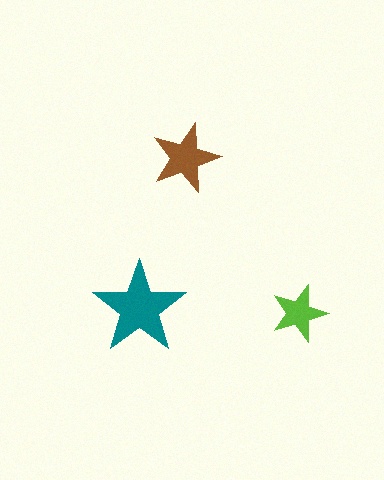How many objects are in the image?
There are 3 objects in the image.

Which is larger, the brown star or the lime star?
The brown one.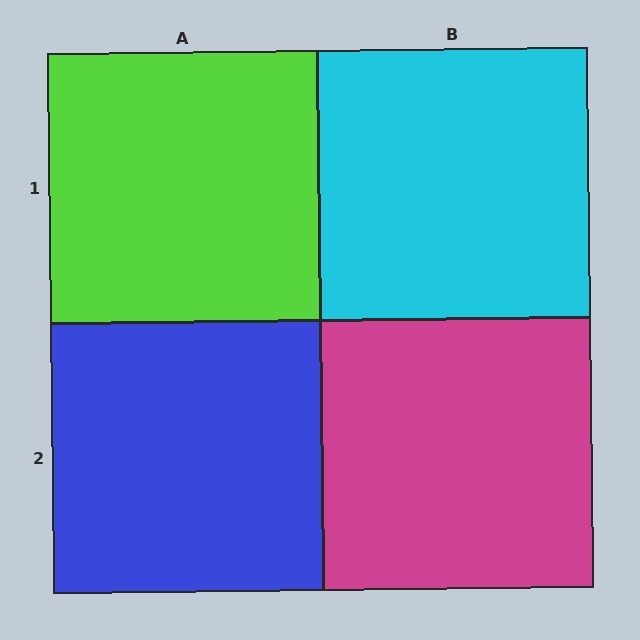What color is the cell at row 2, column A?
Blue.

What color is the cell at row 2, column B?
Magenta.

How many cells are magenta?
1 cell is magenta.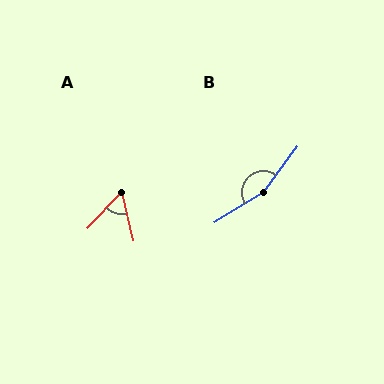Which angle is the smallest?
A, at approximately 56 degrees.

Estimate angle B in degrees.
Approximately 158 degrees.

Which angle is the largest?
B, at approximately 158 degrees.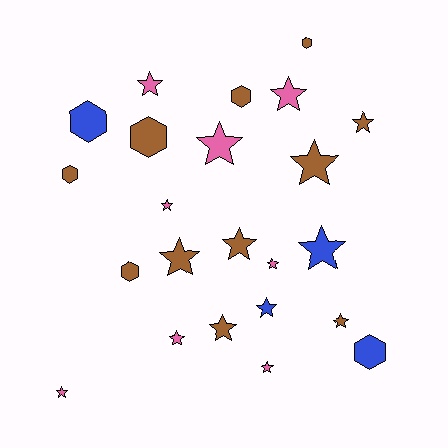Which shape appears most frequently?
Star, with 16 objects.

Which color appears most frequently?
Brown, with 11 objects.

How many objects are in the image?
There are 23 objects.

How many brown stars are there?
There are 6 brown stars.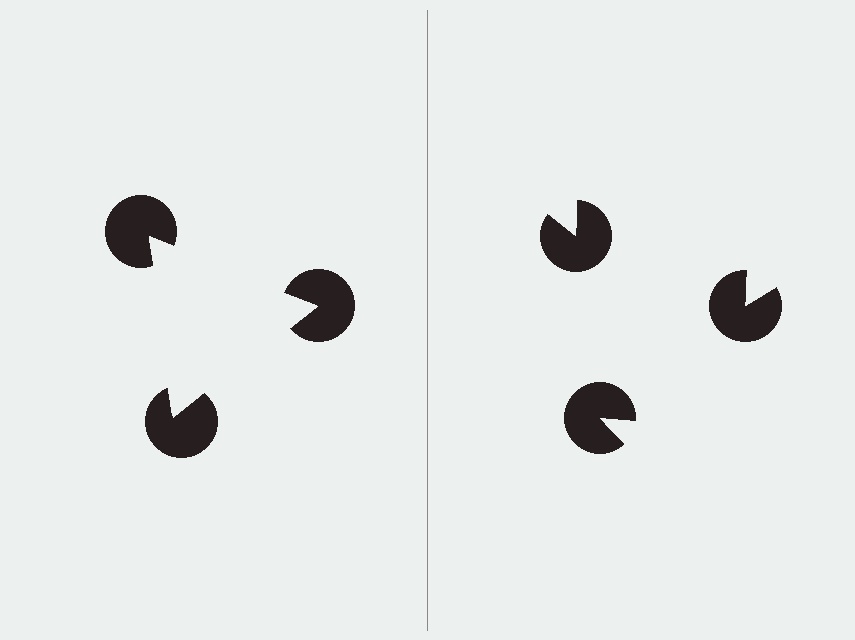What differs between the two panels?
The pac-man discs are positioned identically on both sides; only the wedge orientations differ. On the left they align to a triangle; on the right they are misaligned.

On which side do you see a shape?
An illusory triangle appears on the left side. On the right side the wedge cuts are rotated, so no coherent shape forms.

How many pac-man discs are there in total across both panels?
6 — 3 on each side.